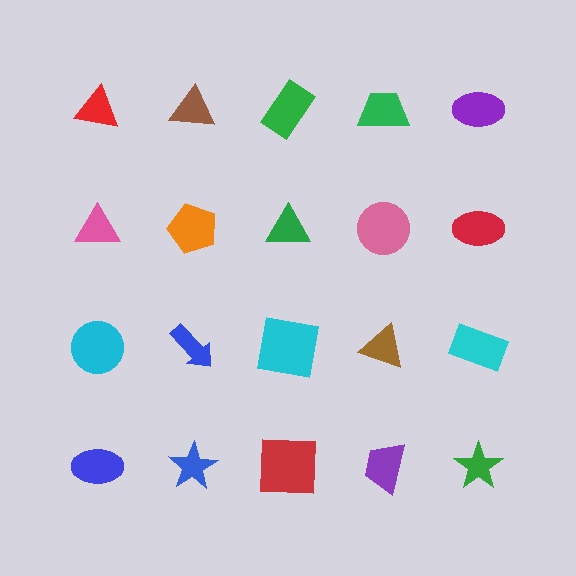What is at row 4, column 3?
A red square.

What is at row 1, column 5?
A purple ellipse.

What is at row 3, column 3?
A cyan square.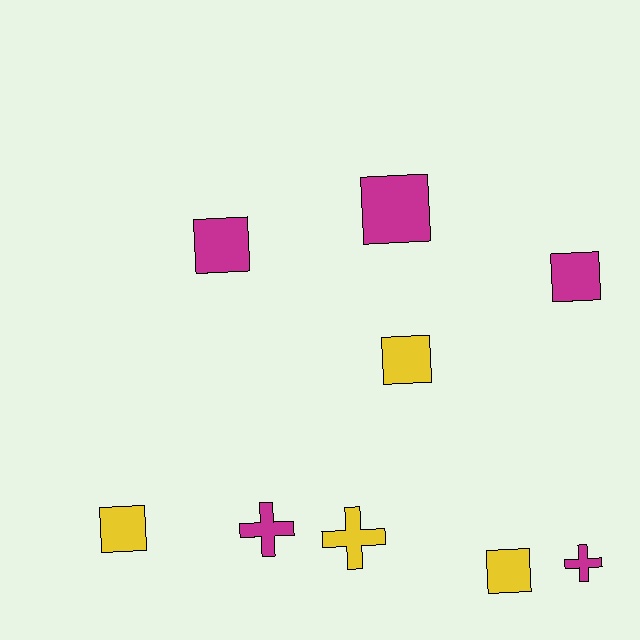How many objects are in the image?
There are 9 objects.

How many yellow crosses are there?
There is 1 yellow cross.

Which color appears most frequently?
Magenta, with 5 objects.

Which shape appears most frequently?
Square, with 6 objects.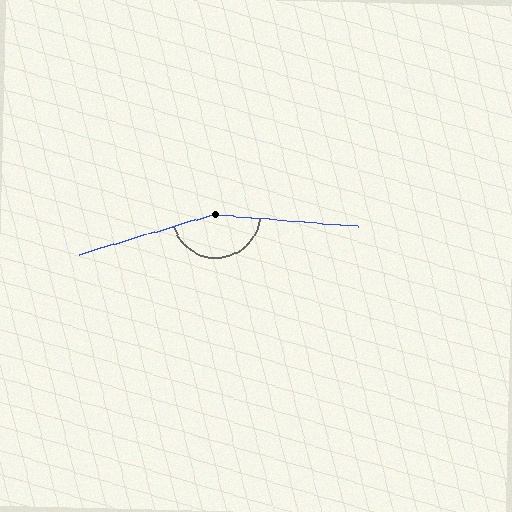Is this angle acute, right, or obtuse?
It is obtuse.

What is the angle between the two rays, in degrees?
Approximately 159 degrees.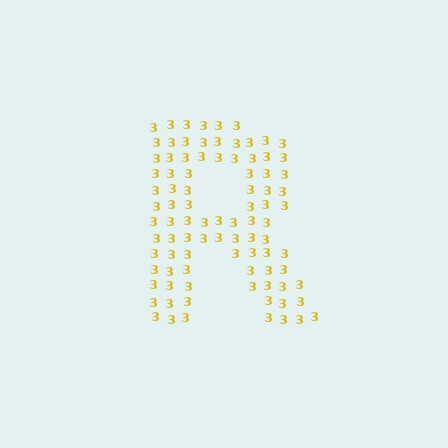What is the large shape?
The large shape is the letter R.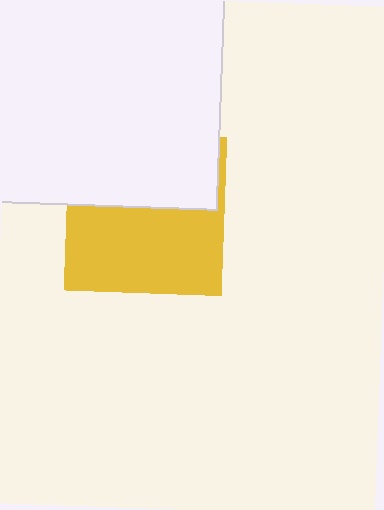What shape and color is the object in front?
The object in front is a white rectangle.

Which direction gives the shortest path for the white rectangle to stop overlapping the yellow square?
Moving up gives the shortest separation.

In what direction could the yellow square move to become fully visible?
The yellow square could move down. That would shift it out from behind the white rectangle entirely.